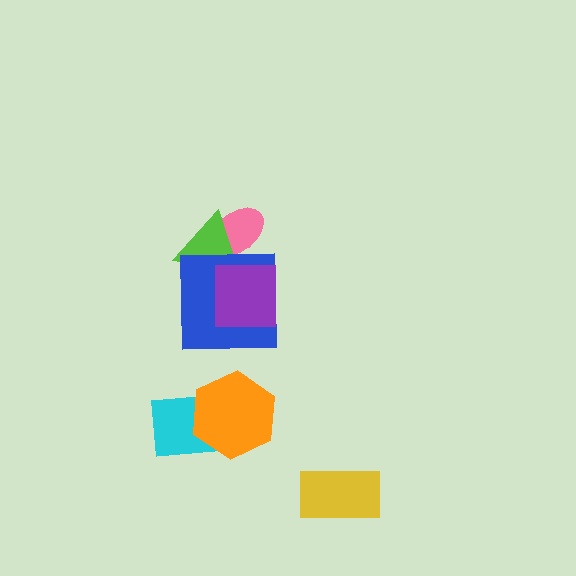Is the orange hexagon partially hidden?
No, no other shape covers it.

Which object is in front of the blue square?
The purple square is in front of the blue square.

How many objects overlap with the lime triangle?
3 objects overlap with the lime triangle.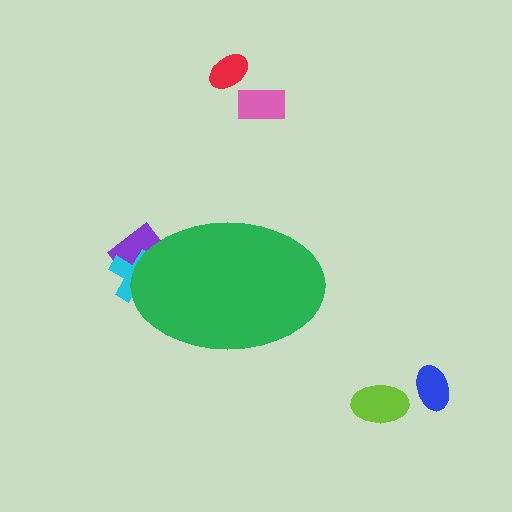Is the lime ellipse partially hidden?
No, the lime ellipse is fully visible.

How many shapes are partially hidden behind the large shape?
2 shapes are partially hidden.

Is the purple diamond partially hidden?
Yes, the purple diamond is partially hidden behind the green ellipse.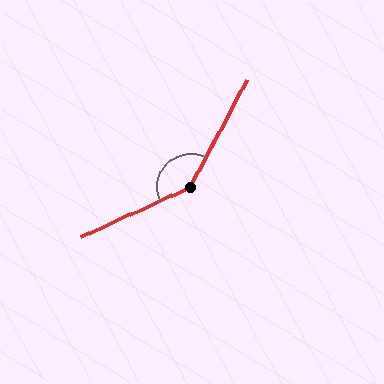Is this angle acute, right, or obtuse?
It is obtuse.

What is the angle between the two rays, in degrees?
Approximately 142 degrees.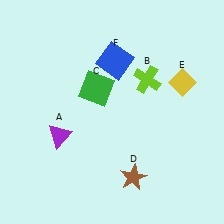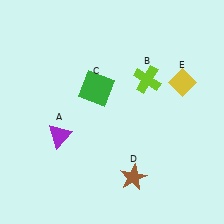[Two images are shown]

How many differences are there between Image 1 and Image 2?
There is 1 difference between the two images.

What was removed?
The blue square (F) was removed in Image 2.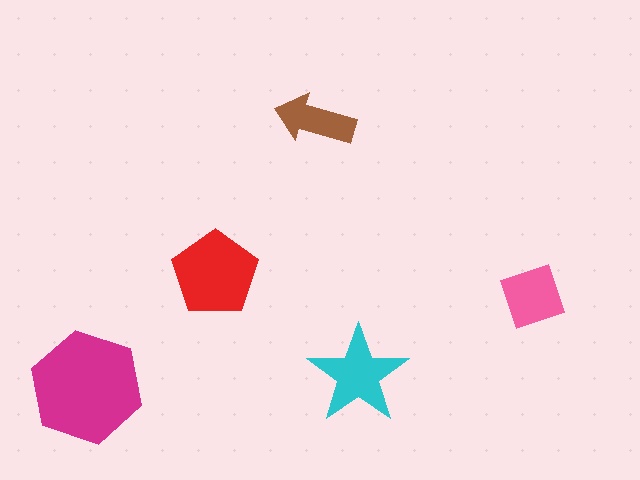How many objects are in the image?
There are 5 objects in the image.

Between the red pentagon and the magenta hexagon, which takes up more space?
The magenta hexagon.